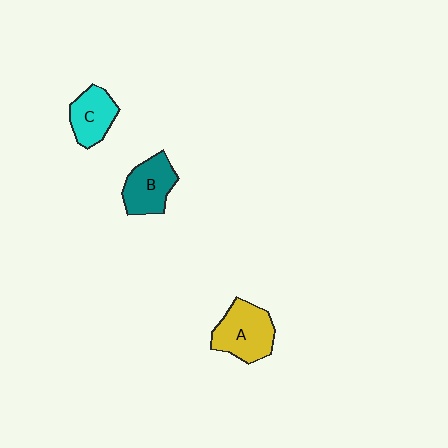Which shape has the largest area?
Shape A (yellow).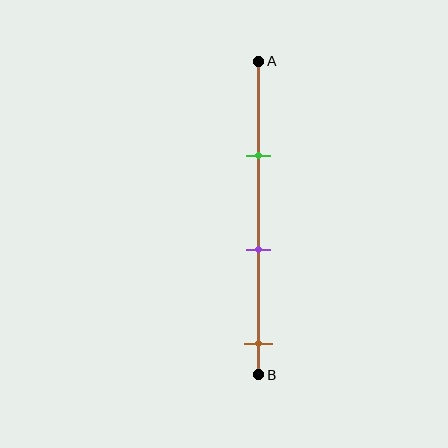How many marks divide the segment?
There are 3 marks dividing the segment.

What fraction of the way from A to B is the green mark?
The green mark is approximately 30% (0.3) of the way from A to B.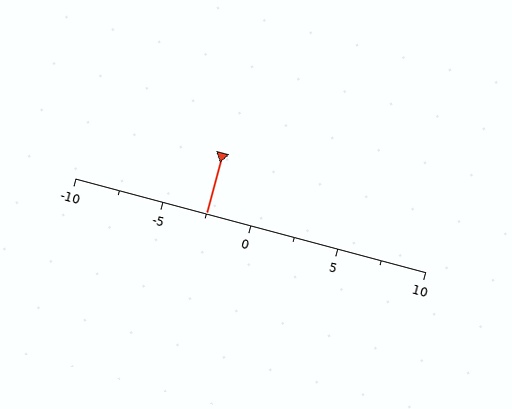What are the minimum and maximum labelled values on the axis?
The axis runs from -10 to 10.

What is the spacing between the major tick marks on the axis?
The major ticks are spaced 5 apart.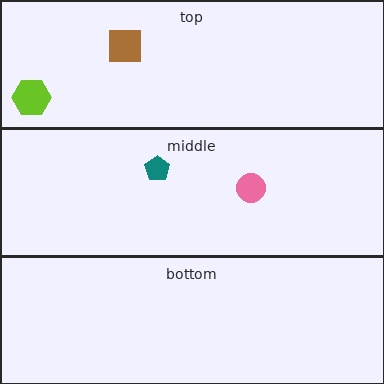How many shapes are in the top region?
2.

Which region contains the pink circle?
The middle region.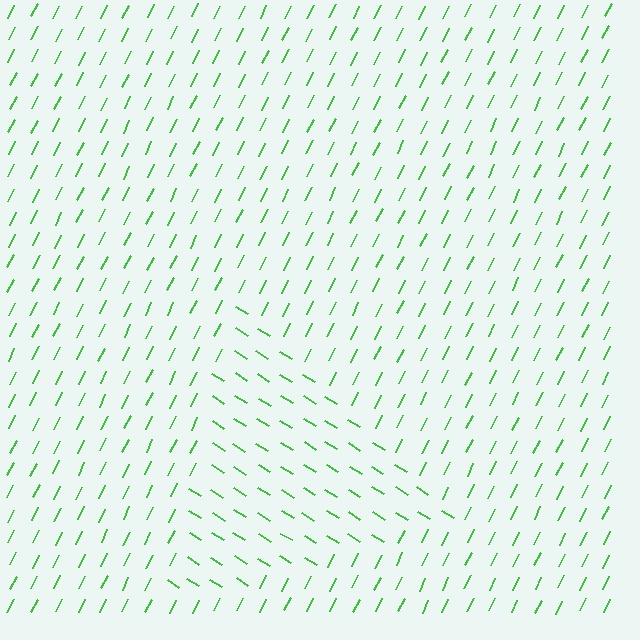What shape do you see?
I see a triangle.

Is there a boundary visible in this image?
Yes, there is a texture boundary formed by a change in line orientation.